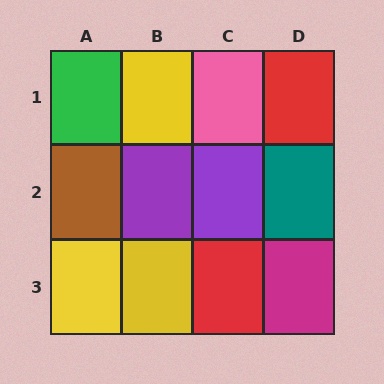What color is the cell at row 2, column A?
Brown.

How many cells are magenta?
1 cell is magenta.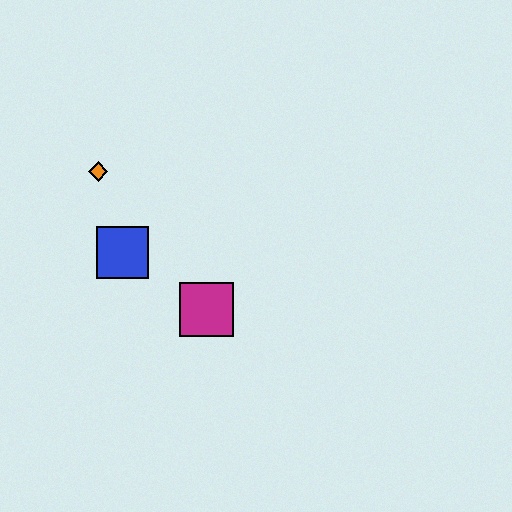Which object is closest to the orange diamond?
The blue square is closest to the orange diamond.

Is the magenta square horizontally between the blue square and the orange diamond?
No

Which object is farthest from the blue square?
The magenta square is farthest from the blue square.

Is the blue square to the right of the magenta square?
No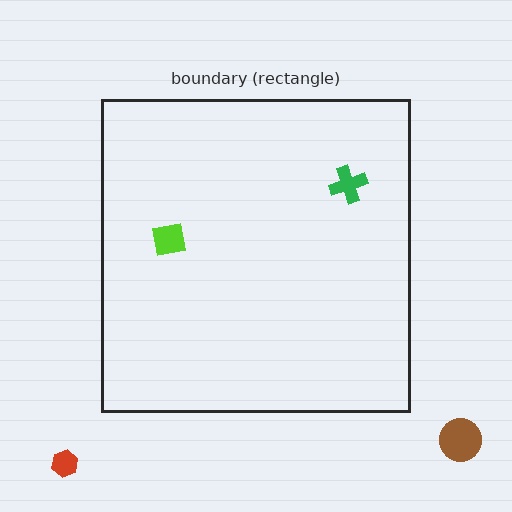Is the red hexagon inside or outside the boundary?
Outside.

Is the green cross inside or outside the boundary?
Inside.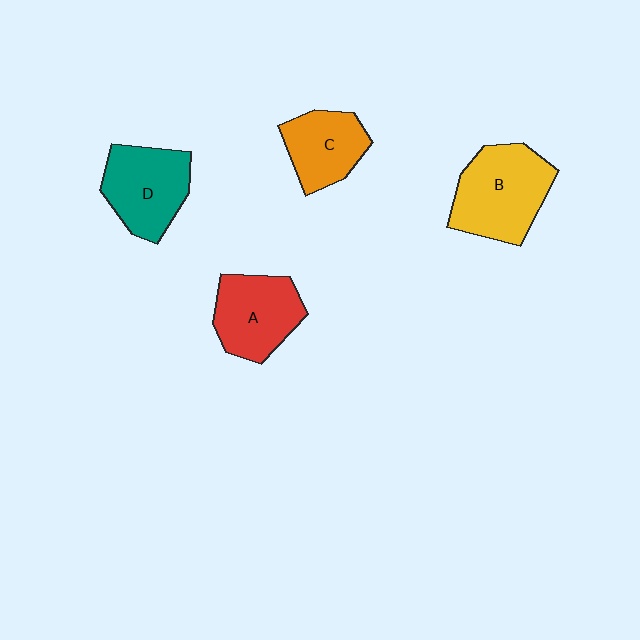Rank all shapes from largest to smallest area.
From largest to smallest: B (yellow), D (teal), A (red), C (orange).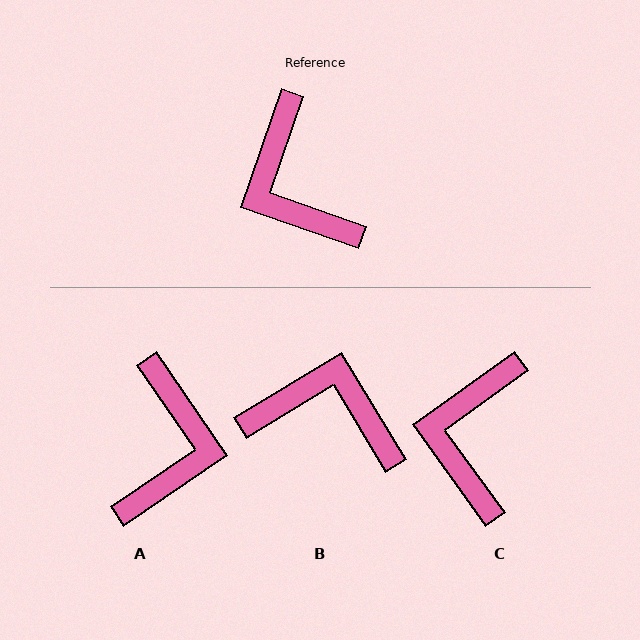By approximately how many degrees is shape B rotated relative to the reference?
Approximately 130 degrees clockwise.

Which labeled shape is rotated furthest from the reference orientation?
A, about 144 degrees away.